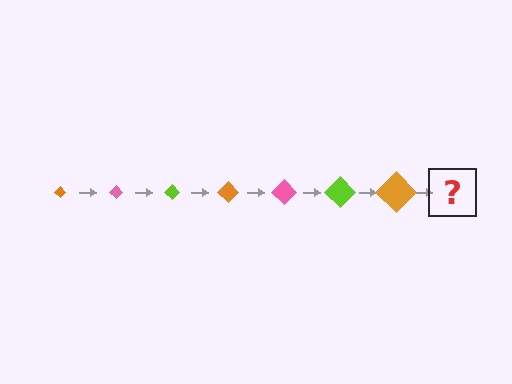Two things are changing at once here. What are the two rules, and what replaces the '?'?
The two rules are that the diamond grows larger each step and the color cycles through orange, pink, and lime. The '?' should be a pink diamond, larger than the previous one.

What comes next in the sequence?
The next element should be a pink diamond, larger than the previous one.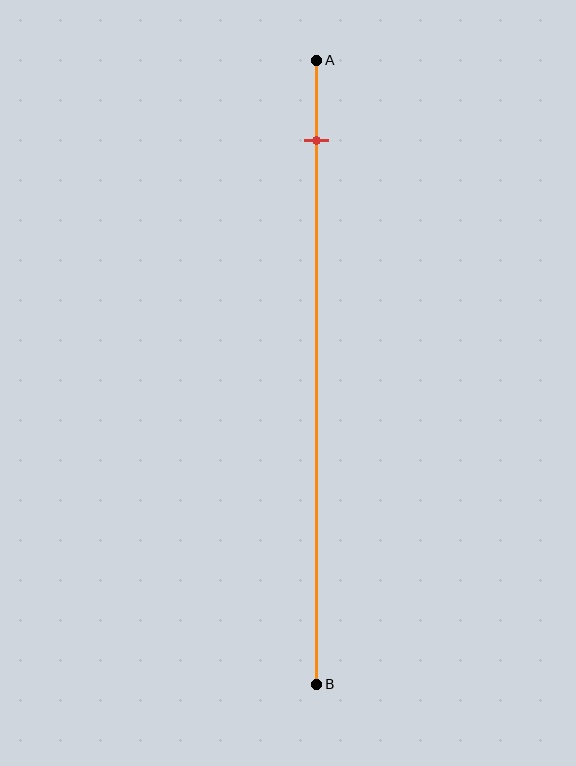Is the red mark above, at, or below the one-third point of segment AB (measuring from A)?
The red mark is above the one-third point of segment AB.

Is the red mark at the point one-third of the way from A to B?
No, the mark is at about 15% from A, not at the 33% one-third point.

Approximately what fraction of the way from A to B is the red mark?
The red mark is approximately 15% of the way from A to B.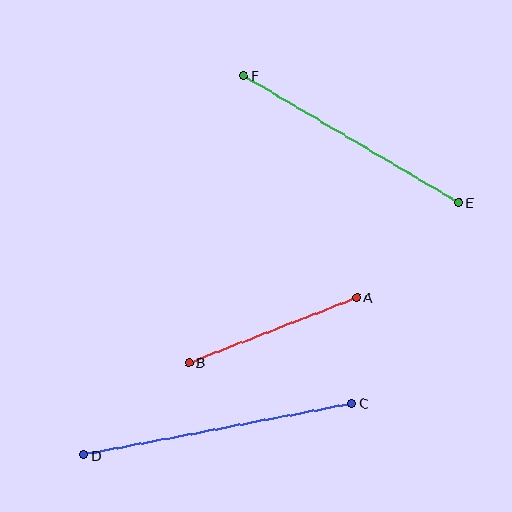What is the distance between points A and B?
The distance is approximately 180 pixels.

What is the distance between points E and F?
The distance is approximately 249 pixels.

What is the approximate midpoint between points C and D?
The midpoint is at approximately (218, 429) pixels.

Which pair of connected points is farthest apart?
Points C and D are farthest apart.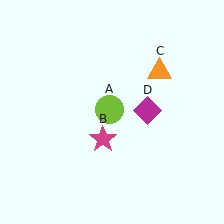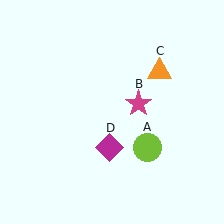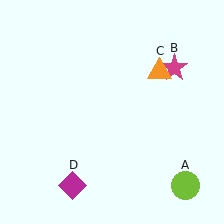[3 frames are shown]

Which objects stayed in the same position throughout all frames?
Orange triangle (object C) remained stationary.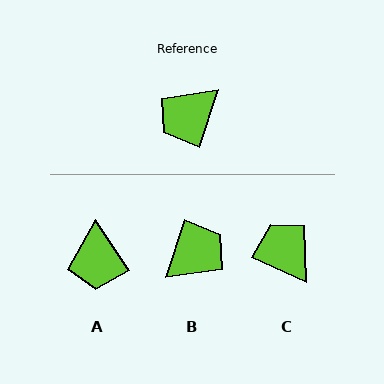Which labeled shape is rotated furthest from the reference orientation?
B, about 180 degrees away.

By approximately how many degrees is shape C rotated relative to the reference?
Approximately 97 degrees clockwise.